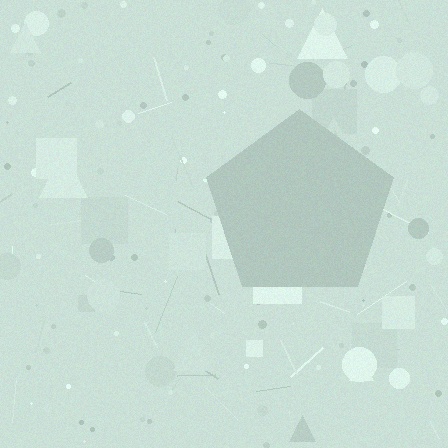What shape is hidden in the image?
A pentagon is hidden in the image.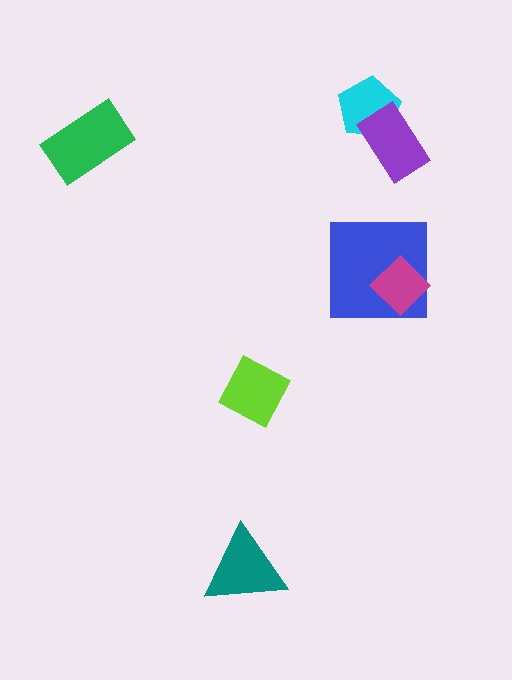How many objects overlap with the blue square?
1 object overlaps with the blue square.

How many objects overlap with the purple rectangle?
1 object overlaps with the purple rectangle.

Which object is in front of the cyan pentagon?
The purple rectangle is in front of the cyan pentagon.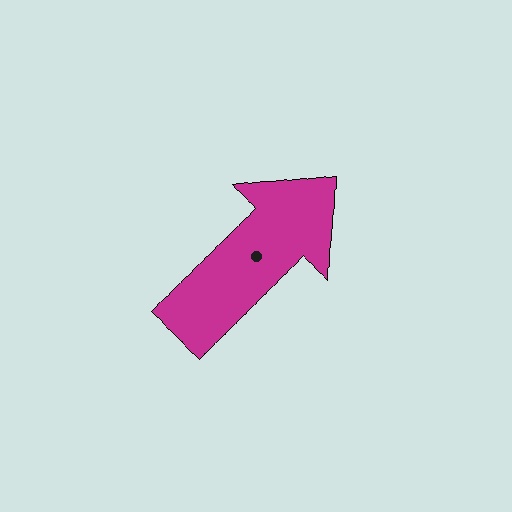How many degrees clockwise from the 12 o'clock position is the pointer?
Approximately 42 degrees.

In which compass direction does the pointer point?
Northeast.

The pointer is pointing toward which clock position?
Roughly 1 o'clock.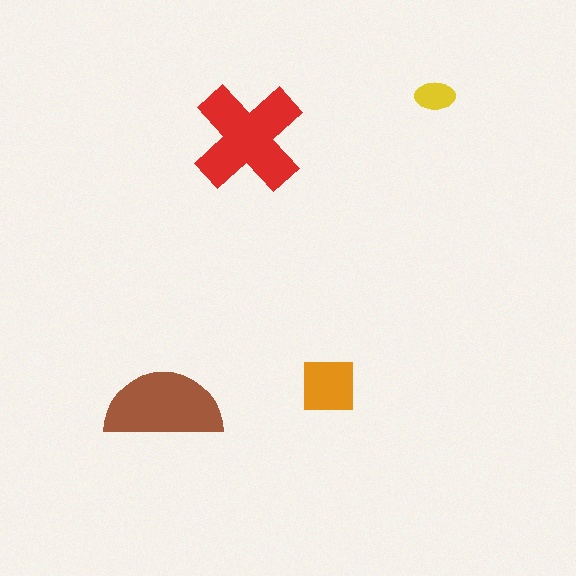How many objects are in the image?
There are 4 objects in the image.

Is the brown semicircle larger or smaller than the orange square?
Larger.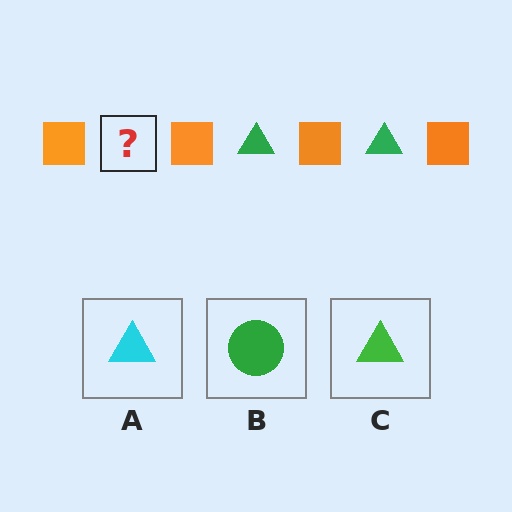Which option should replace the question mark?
Option C.